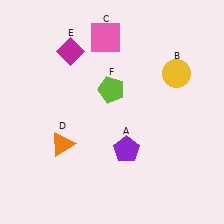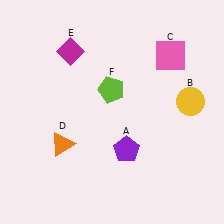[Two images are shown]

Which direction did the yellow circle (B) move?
The yellow circle (B) moved down.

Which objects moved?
The objects that moved are: the yellow circle (B), the pink square (C).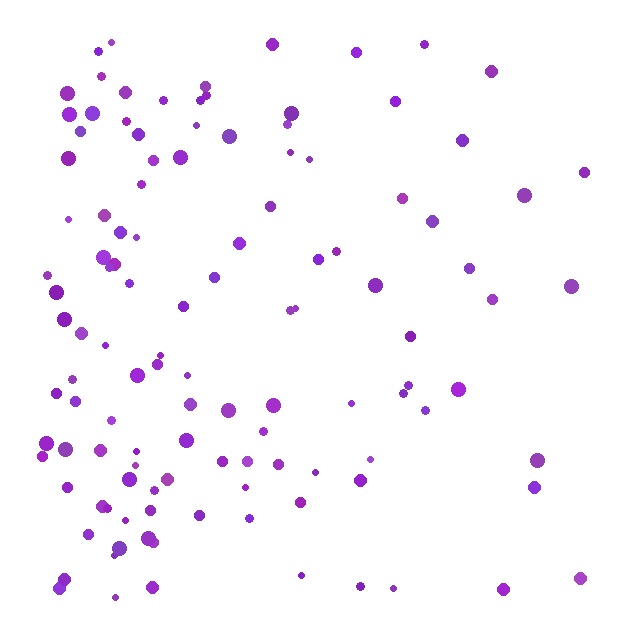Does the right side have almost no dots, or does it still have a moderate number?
Still a moderate number, just noticeably fewer than the left.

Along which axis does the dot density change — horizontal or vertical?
Horizontal.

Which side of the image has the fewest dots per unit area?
The right.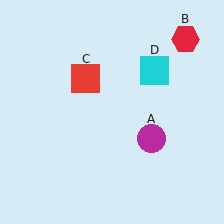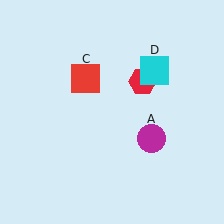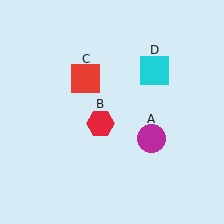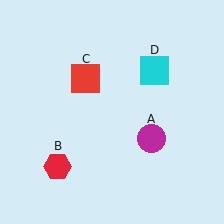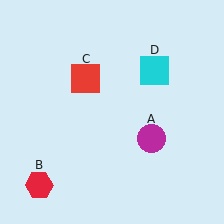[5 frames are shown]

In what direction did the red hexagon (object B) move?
The red hexagon (object B) moved down and to the left.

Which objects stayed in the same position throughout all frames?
Magenta circle (object A) and red square (object C) and cyan square (object D) remained stationary.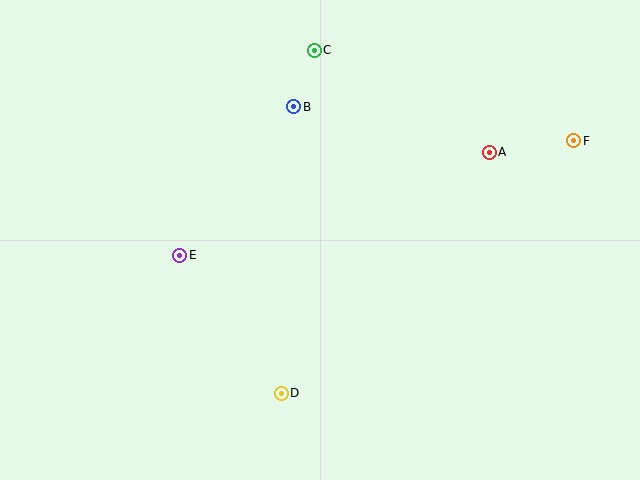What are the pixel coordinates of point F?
Point F is at (574, 141).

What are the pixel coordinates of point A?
Point A is at (489, 152).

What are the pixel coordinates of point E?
Point E is at (180, 255).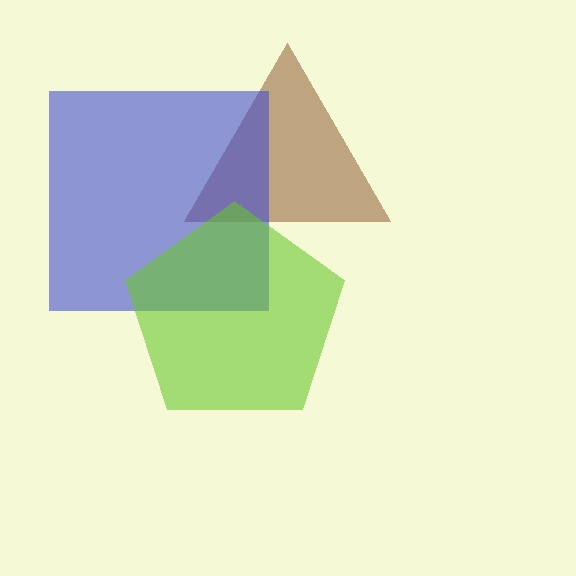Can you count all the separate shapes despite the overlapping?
Yes, there are 3 separate shapes.